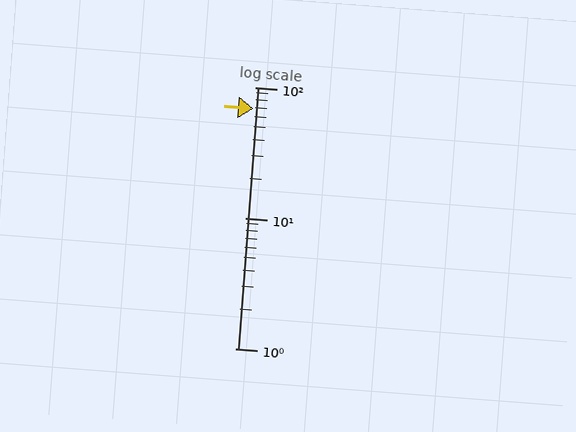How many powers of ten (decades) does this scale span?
The scale spans 2 decades, from 1 to 100.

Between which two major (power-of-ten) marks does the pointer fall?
The pointer is between 10 and 100.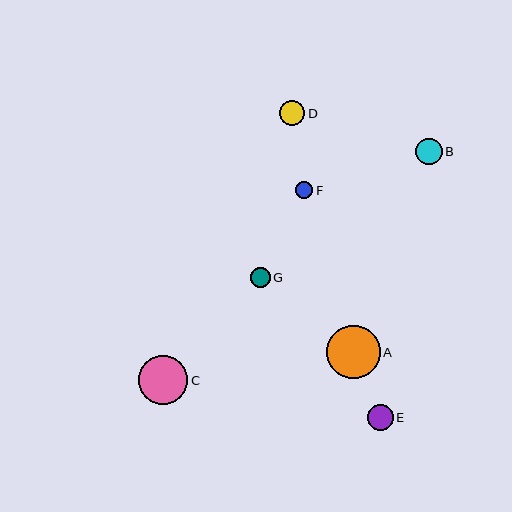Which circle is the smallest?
Circle F is the smallest with a size of approximately 18 pixels.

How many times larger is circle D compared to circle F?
Circle D is approximately 1.4 times the size of circle F.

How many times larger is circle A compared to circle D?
Circle A is approximately 2.1 times the size of circle D.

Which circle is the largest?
Circle A is the largest with a size of approximately 54 pixels.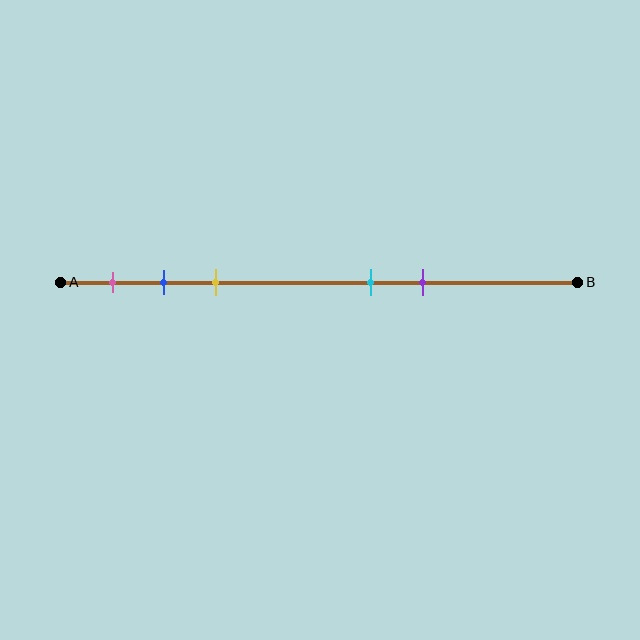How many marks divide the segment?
There are 5 marks dividing the segment.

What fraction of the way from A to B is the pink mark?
The pink mark is approximately 10% (0.1) of the way from A to B.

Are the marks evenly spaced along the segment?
No, the marks are not evenly spaced.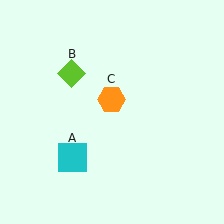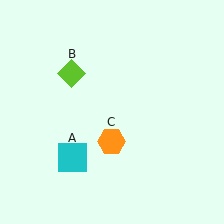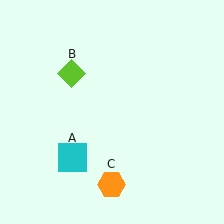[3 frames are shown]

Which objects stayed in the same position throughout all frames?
Cyan square (object A) and lime diamond (object B) remained stationary.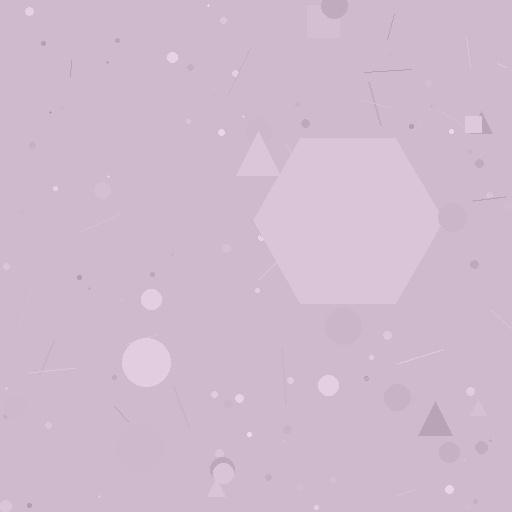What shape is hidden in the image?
A hexagon is hidden in the image.